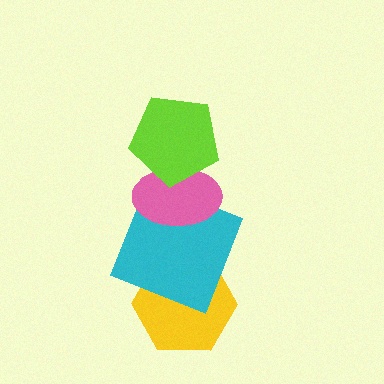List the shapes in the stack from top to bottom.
From top to bottom: the lime pentagon, the pink ellipse, the cyan square, the yellow hexagon.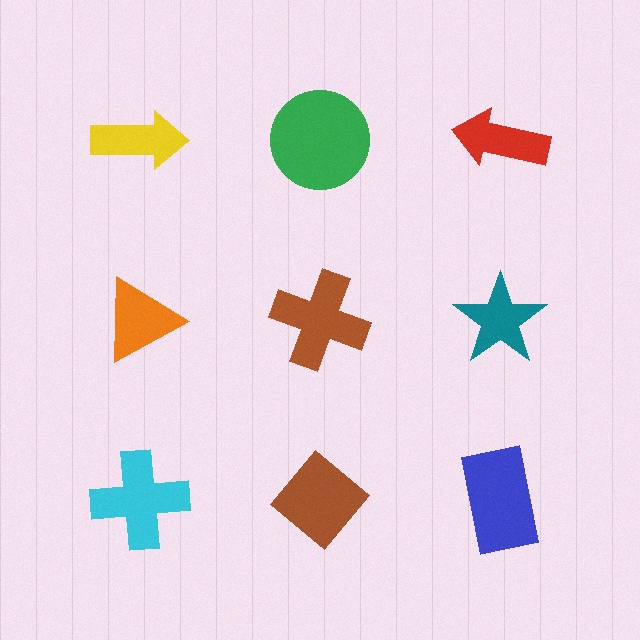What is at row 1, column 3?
A red arrow.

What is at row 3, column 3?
A blue rectangle.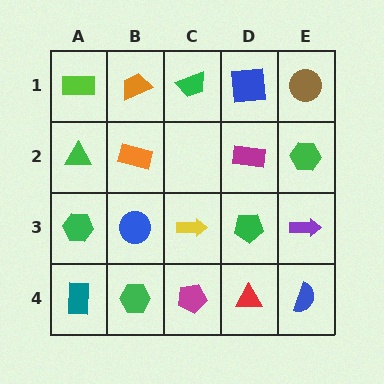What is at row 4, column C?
A magenta pentagon.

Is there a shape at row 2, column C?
No, that cell is empty.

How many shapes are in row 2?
4 shapes.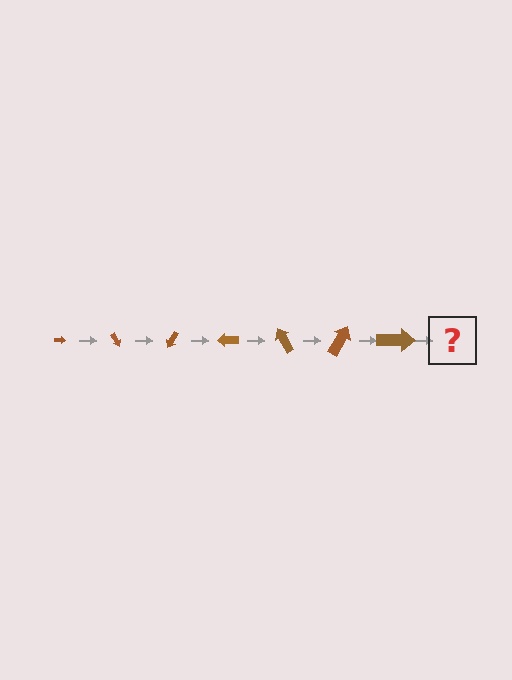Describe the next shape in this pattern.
It should be an arrow, larger than the previous one and rotated 420 degrees from the start.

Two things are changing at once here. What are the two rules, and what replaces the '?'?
The two rules are that the arrow grows larger each step and it rotates 60 degrees each step. The '?' should be an arrow, larger than the previous one and rotated 420 degrees from the start.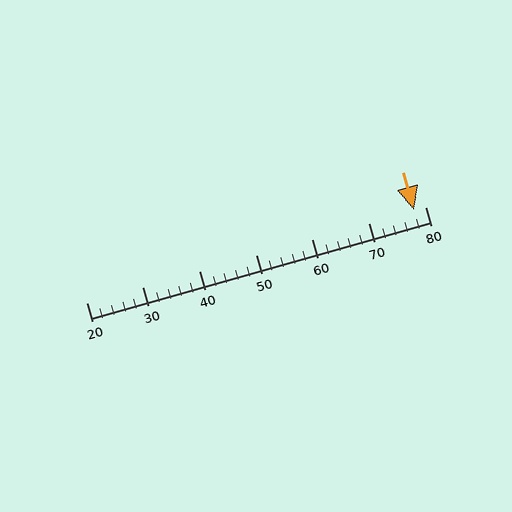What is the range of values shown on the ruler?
The ruler shows values from 20 to 80.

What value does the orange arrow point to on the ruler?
The orange arrow points to approximately 78.